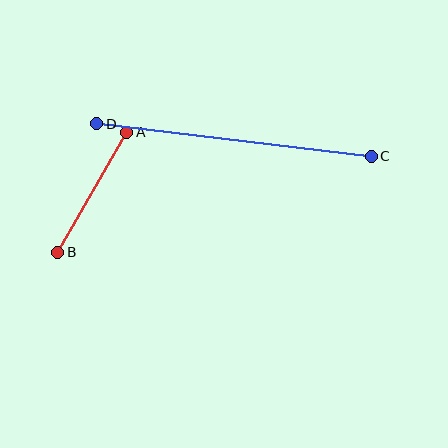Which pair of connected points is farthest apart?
Points C and D are farthest apart.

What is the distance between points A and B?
The distance is approximately 139 pixels.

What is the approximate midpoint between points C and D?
The midpoint is at approximately (234, 140) pixels.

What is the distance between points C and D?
The distance is approximately 276 pixels.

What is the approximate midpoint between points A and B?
The midpoint is at approximately (92, 192) pixels.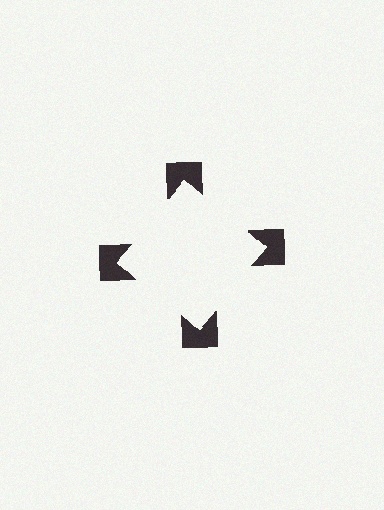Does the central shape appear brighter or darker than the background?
It typically appears slightly brighter than the background, even though no actual brightness change is drawn.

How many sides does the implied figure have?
4 sides.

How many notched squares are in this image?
There are 4 — one at each vertex of the illusory square.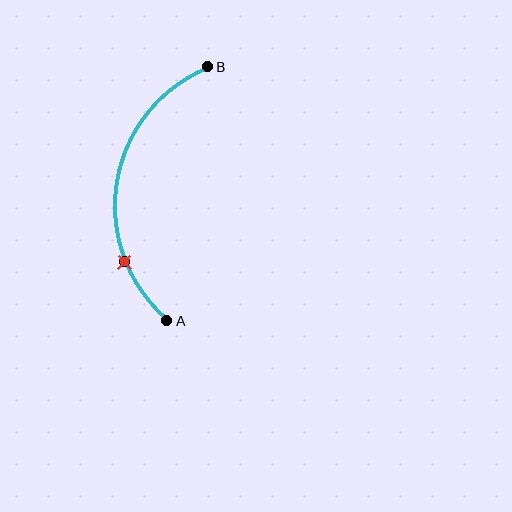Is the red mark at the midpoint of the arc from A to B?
No. The red mark lies on the arc but is closer to endpoint A. The arc midpoint would be at the point on the curve equidistant along the arc from both A and B.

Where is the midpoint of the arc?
The arc midpoint is the point on the curve farthest from the straight line joining A and B. It sits to the left of that line.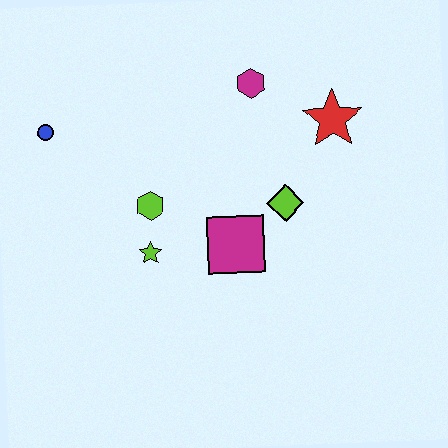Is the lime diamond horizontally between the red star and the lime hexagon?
Yes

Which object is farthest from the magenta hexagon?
The blue circle is farthest from the magenta hexagon.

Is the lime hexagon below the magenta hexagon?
Yes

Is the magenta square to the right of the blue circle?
Yes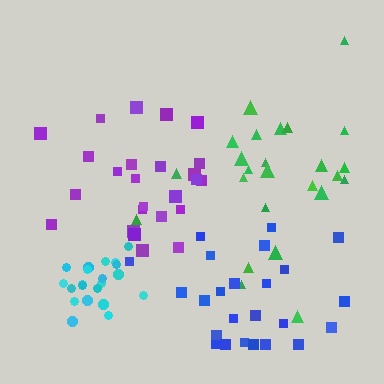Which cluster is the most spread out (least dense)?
Green.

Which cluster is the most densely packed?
Cyan.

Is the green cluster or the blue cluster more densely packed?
Blue.